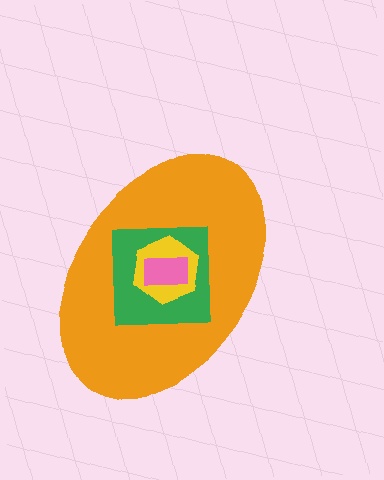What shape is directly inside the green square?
The yellow hexagon.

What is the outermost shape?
The orange ellipse.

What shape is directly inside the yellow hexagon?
The pink rectangle.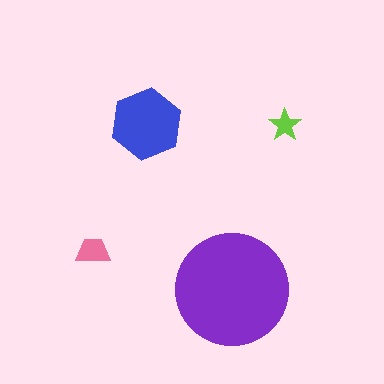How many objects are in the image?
There are 4 objects in the image.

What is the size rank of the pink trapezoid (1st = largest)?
3rd.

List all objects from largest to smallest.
The purple circle, the blue hexagon, the pink trapezoid, the lime star.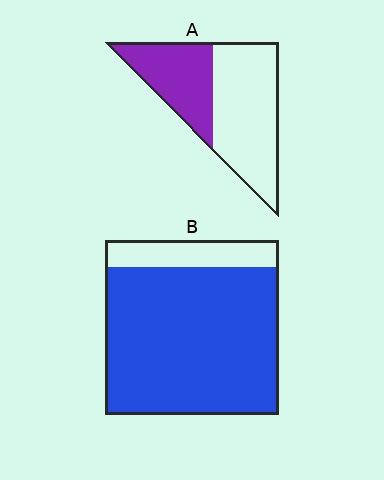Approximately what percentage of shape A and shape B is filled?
A is approximately 40% and B is approximately 85%.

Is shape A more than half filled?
No.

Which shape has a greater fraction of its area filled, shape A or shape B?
Shape B.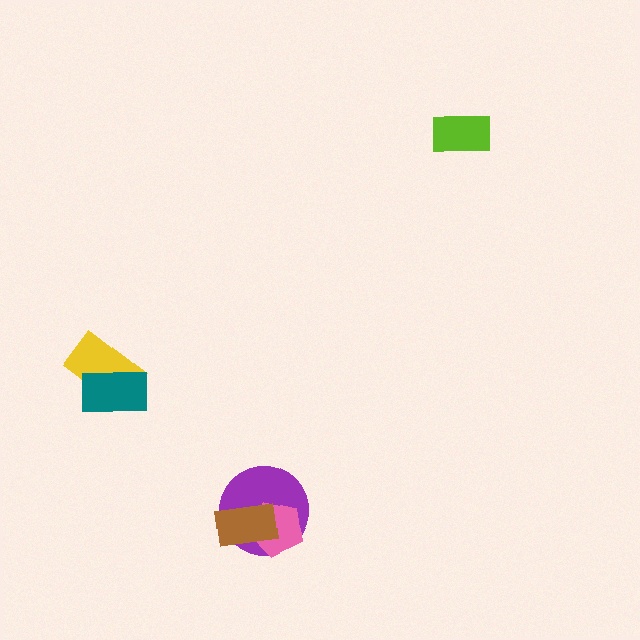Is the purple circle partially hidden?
Yes, it is partially covered by another shape.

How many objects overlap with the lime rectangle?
0 objects overlap with the lime rectangle.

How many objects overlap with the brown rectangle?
2 objects overlap with the brown rectangle.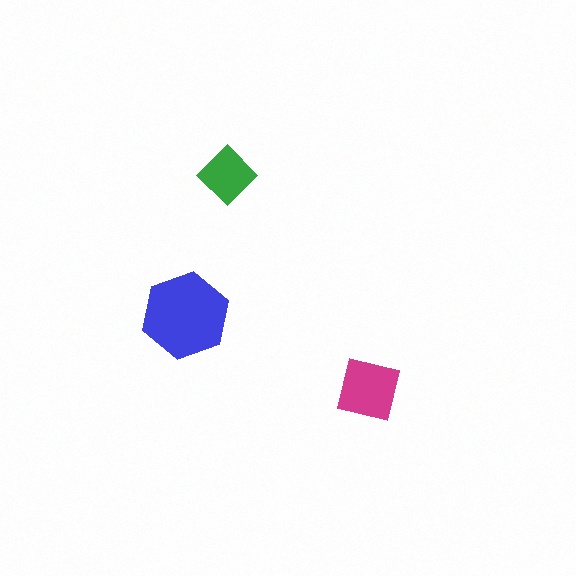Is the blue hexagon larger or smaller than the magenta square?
Larger.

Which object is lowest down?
The magenta square is bottommost.